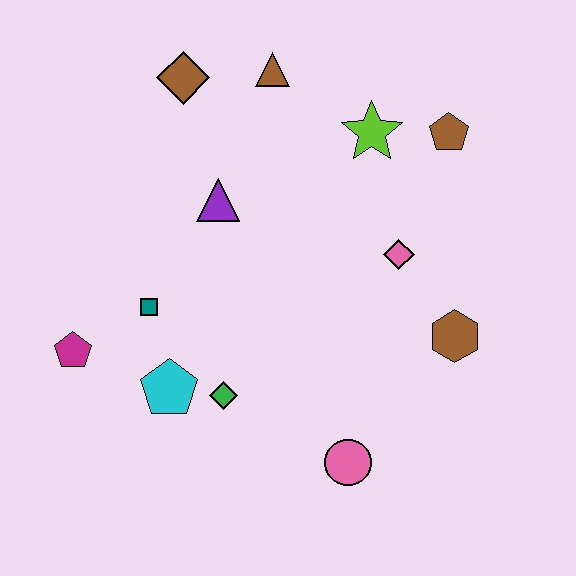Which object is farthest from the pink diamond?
The magenta pentagon is farthest from the pink diamond.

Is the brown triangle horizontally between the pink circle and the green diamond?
Yes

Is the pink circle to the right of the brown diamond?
Yes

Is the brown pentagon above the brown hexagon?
Yes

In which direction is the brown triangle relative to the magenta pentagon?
The brown triangle is above the magenta pentagon.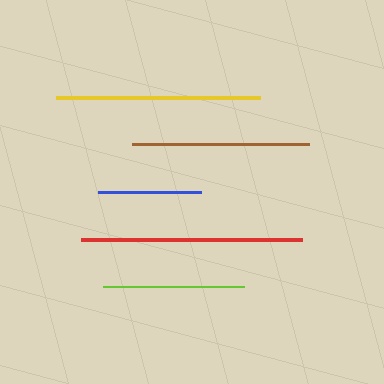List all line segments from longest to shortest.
From longest to shortest: red, yellow, brown, lime, blue.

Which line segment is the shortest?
The blue line is the shortest at approximately 103 pixels.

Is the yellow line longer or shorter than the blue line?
The yellow line is longer than the blue line.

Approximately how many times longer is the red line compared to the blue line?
The red line is approximately 2.2 times the length of the blue line.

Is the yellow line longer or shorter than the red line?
The red line is longer than the yellow line.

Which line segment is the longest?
The red line is the longest at approximately 221 pixels.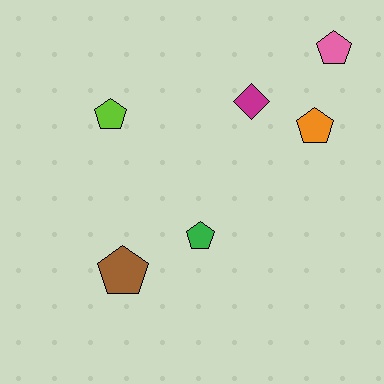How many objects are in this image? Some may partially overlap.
There are 6 objects.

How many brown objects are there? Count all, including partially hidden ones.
There is 1 brown object.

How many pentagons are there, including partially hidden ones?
There are 5 pentagons.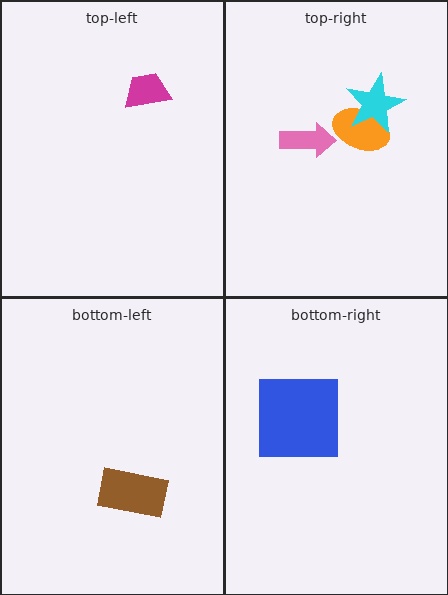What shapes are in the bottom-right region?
The blue square.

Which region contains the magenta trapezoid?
The top-left region.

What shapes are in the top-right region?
The pink arrow, the orange ellipse, the cyan star.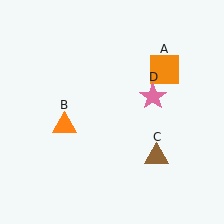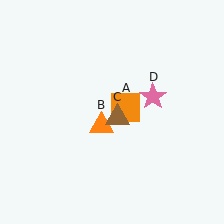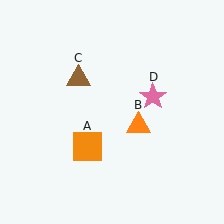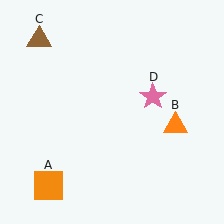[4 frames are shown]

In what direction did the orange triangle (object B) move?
The orange triangle (object B) moved right.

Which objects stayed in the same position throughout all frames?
Pink star (object D) remained stationary.